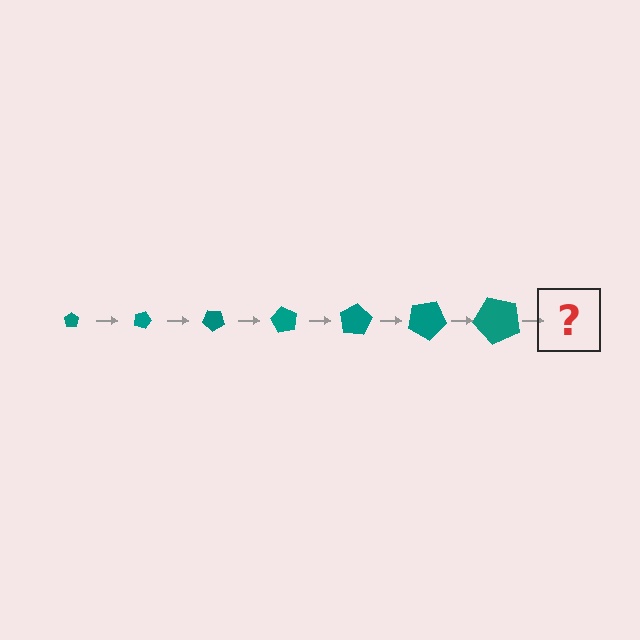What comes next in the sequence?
The next element should be a pentagon, larger than the previous one and rotated 140 degrees from the start.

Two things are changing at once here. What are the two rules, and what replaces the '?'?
The two rules are that the pentagon grows larger each step and it rotates 20 degrees each step. The '?' should be a pentagon, larger than the previous one and rotated 140 degrees from the start.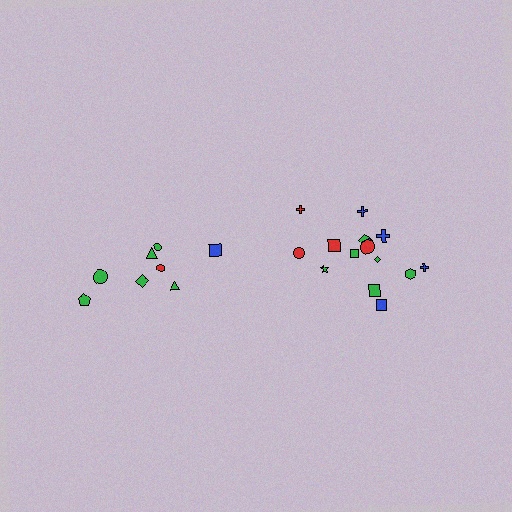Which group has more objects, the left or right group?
The right group.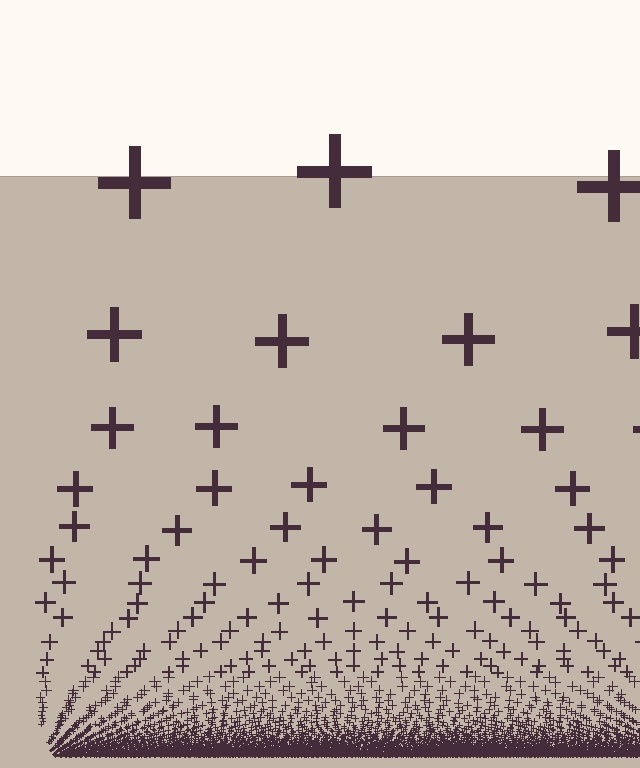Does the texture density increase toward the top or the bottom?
Density increases toward the bottom.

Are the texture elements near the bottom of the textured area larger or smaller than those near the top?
Smaller. The gradient is inverted — elements near the bottom are smaller and denser.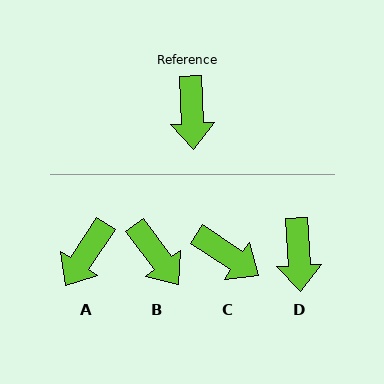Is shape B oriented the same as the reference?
No, it is off by about 33 degrees.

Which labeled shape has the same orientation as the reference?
D.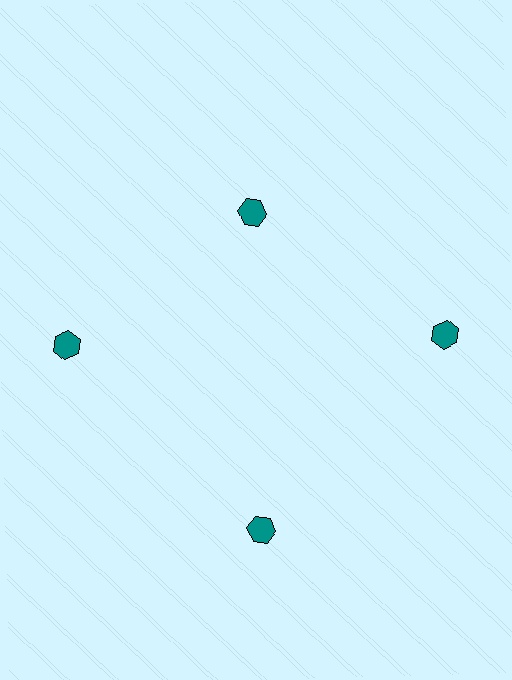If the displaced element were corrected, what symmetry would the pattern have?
It would have 4-fold rotational symmetry — the pattern would map onto itself every 90 degrees.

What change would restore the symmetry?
The symmetry would be restored by moving it outward, back onto the ring so that all 4 hexagons sit at equal angles and equal distance from the center.